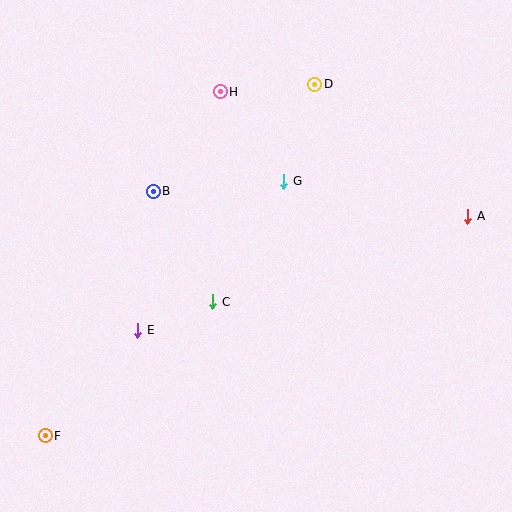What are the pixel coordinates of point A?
Point A is at (468, 216).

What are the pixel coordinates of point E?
Point E is at (138, 330).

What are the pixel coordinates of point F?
Point F is at (45, 436).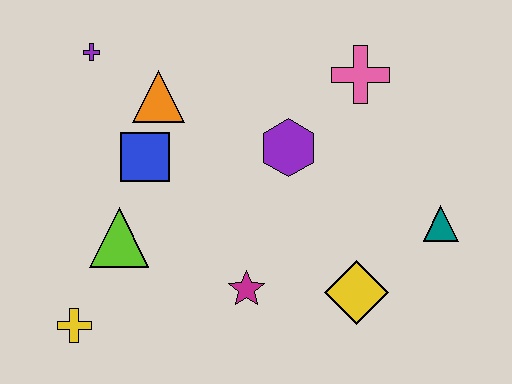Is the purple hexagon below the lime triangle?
No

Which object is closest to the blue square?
The orange triangle is closest to the blue square.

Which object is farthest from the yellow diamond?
The purple cross is farthest from the yellow diamond.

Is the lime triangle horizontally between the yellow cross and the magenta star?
Yes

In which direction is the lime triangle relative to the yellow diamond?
The lime triangle is to the left of the yellow diamond.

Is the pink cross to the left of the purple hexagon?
No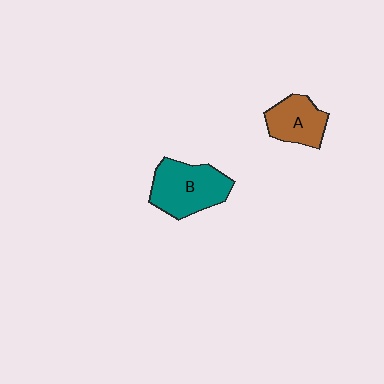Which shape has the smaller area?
Shape A (brown).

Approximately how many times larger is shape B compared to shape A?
Approximately 1.5 times.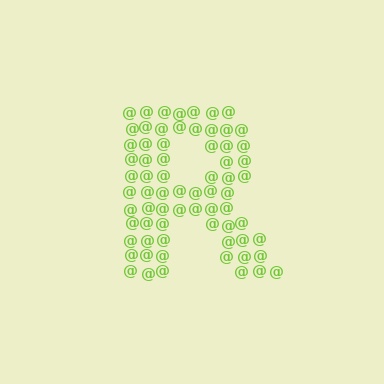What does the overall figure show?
The overall figure shows the letter R.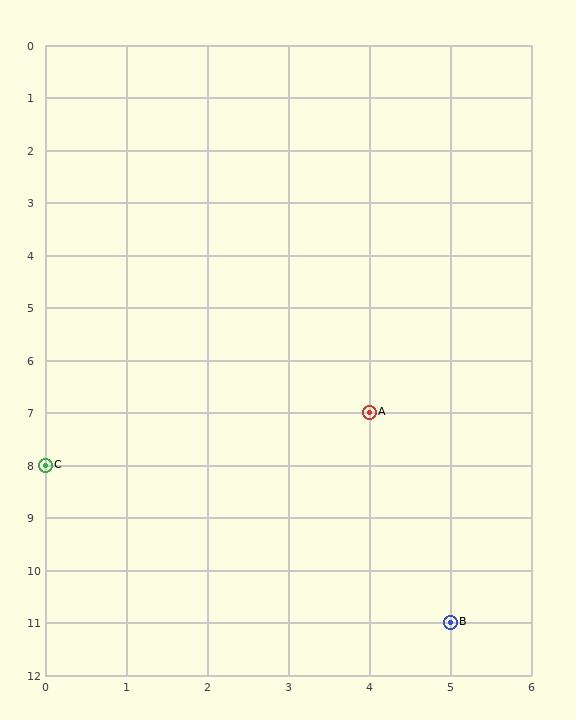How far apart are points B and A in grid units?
Points B and A are 1 column and 4 rows apart (about 4.1 grid units diagonally).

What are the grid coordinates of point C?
Point C is at grid coordinates (0, 8).